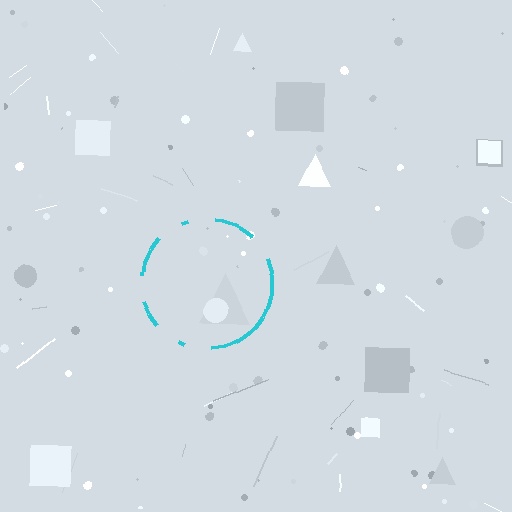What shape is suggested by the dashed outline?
The dashed outline suggests a circle.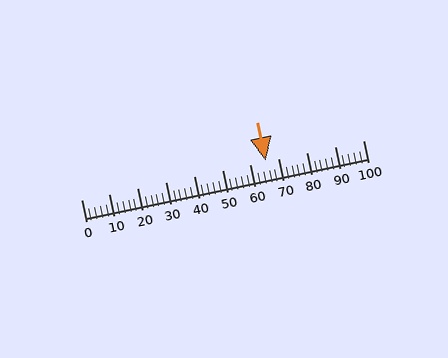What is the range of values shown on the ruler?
The ruler shows values from 0 to 100.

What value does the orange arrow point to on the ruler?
The orange arrow points to approximately 66.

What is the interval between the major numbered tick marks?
The major tick marks are spaced 10 units apart.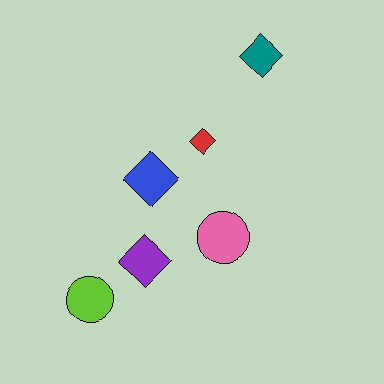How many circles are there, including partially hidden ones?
There are 2 circles.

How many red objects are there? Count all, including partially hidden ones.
There is 1 red object.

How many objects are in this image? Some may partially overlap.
There are 6 objects.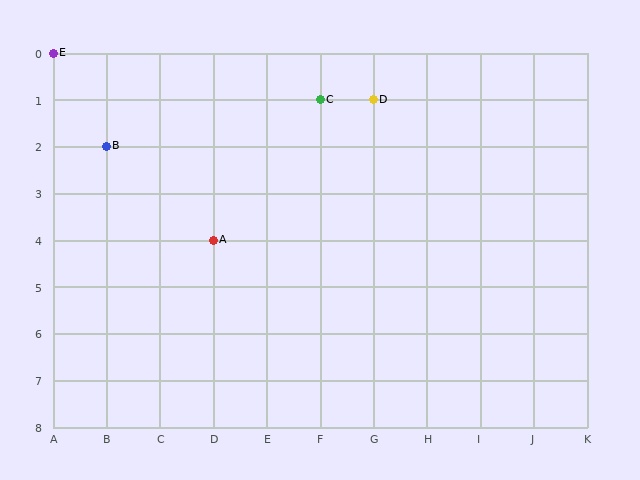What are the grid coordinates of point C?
Point C is at grid coordinates (F, 1).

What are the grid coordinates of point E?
Point E is at grid coordinates (A, 0).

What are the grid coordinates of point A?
Point A is at grid coordinates (D, 4).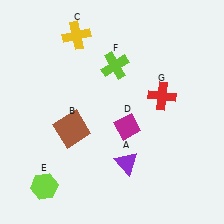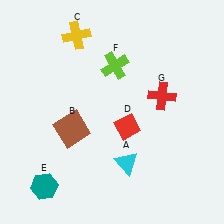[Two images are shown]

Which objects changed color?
A changed from purple to cyan. D changed from magenta to red. E changed from lime to teal.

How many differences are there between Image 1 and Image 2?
There are 3 differences between the two images.